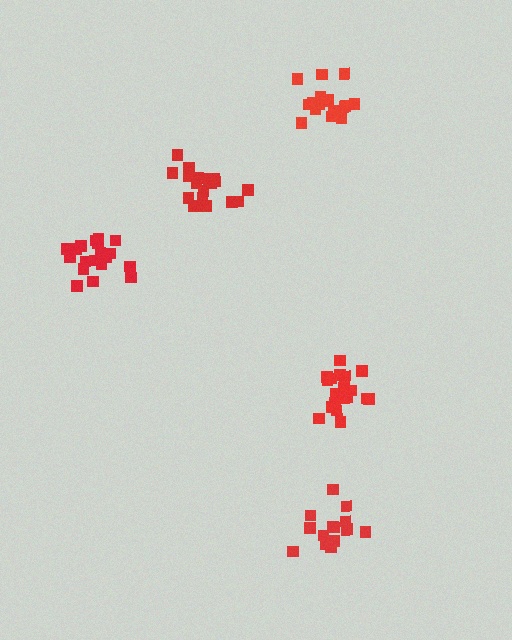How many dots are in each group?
Group 1: 17 dots, Group 2: 18 dots, Group 3: 14 dots, Group 4: 19 dots, Group 5: 18 dots (86 total).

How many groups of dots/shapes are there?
There are 5 groups.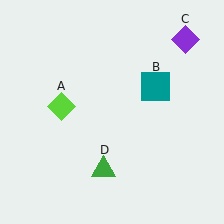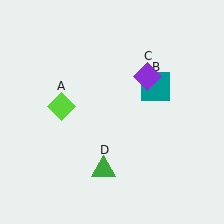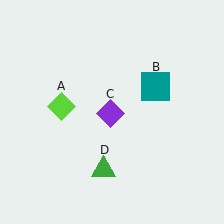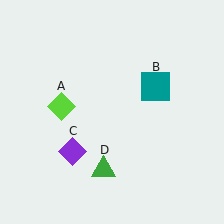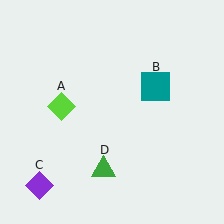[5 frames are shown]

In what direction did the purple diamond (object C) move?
The purple diamond (object C) moved down and to the left.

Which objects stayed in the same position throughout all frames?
Lime diamond (object A) and teal square (object B) and green triangle (object D) remained stationary.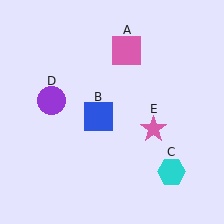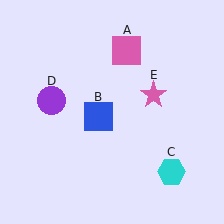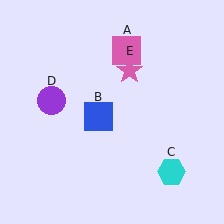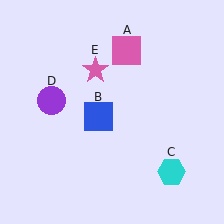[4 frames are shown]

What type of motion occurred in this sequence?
The pink star (object E) rotated counterclockwise around the center of the scene.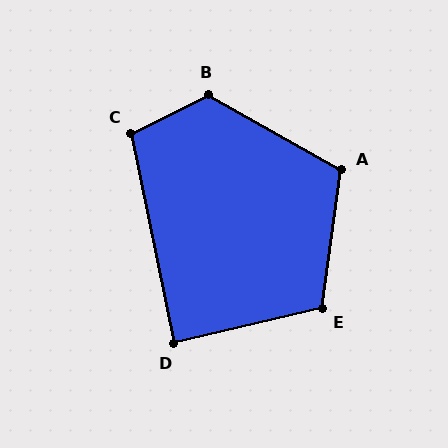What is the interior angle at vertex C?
Approximately 105 degrees (obtuse).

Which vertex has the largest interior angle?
B, at approximately 125 degrees.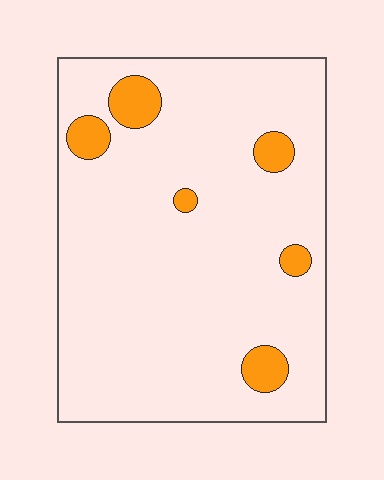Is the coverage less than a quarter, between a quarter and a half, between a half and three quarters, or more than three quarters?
Less than a quarter.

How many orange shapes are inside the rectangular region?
6.